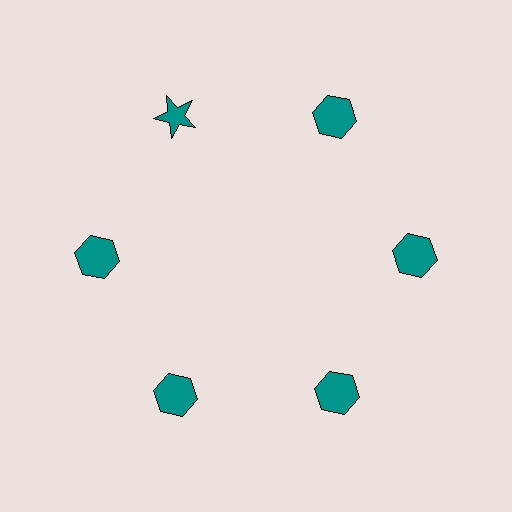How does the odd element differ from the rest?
It has a different shape: star instead of hexagon.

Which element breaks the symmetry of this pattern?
The teal star at roughly the 11 o'clock position breaks the symmetry. All other shapes are teal hexagons.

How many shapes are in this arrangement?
There are 6 shapes arranged in a ring pattern.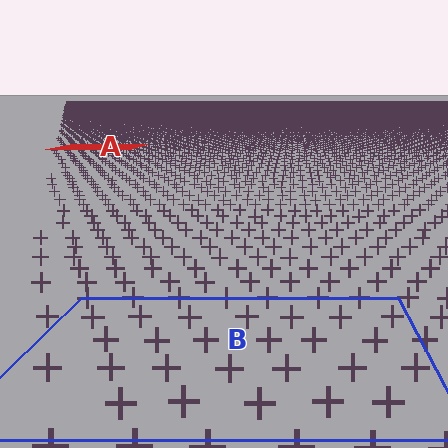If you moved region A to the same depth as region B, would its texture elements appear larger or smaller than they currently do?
They would appear larger. At a closer depth, the same texture elements are projected at a bigger on-screen size.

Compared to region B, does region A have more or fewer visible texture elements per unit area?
Region A has more texture elements per unit area — they are packed more densely because it is farther away.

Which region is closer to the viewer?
Region B is closer. The texture elements there are larger and more spread out.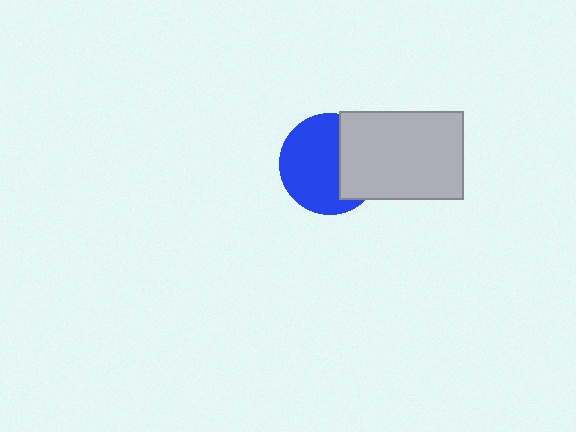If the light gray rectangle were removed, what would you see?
You would see the complete blue circle.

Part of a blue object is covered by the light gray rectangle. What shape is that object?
It is a circle.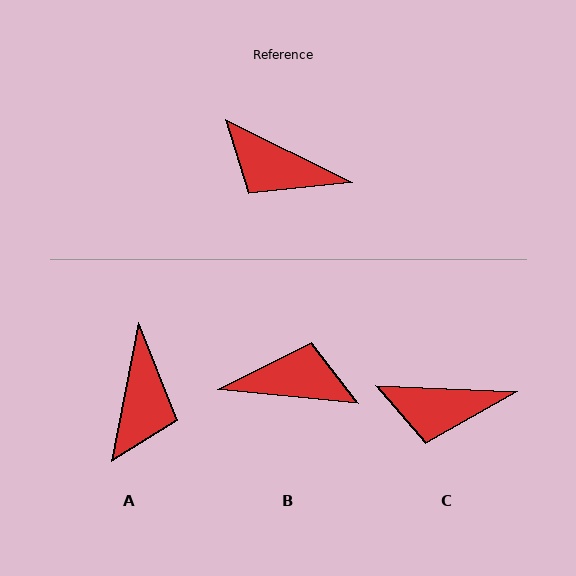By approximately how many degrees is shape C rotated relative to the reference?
Approximately 24 degrees counter-clockwise.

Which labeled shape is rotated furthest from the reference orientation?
B, about 159 degrees away.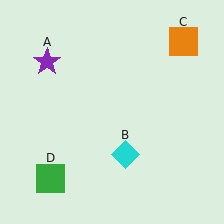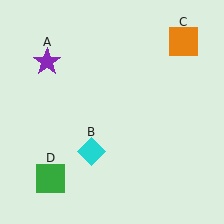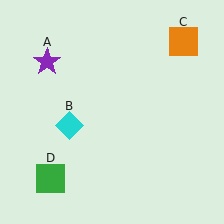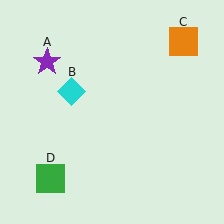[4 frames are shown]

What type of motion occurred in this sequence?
The cyan diamond (object B) rotated clockwise around the center of the scene.